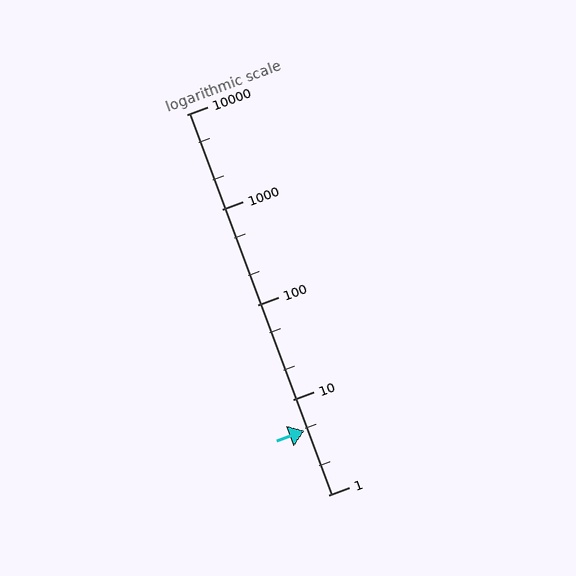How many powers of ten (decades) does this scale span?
The scale spans 4 decades, from 1 to 10000.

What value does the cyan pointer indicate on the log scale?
The pointer indicates approximately 4.7.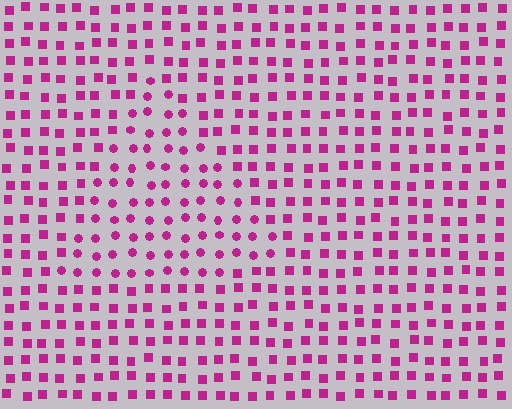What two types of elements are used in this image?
The image uses circles inside the triangle region and squares outside it.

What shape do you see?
I see a triangle.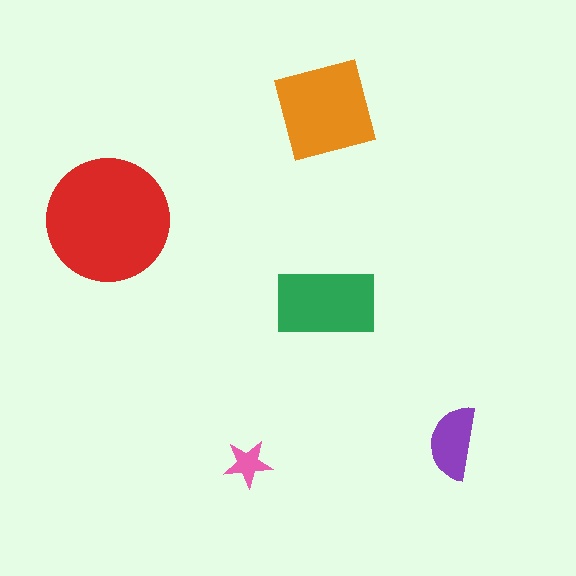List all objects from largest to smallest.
The red circle, the orange square, the green rectangle, the purple semicircle, the pink star.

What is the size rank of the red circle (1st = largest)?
1st.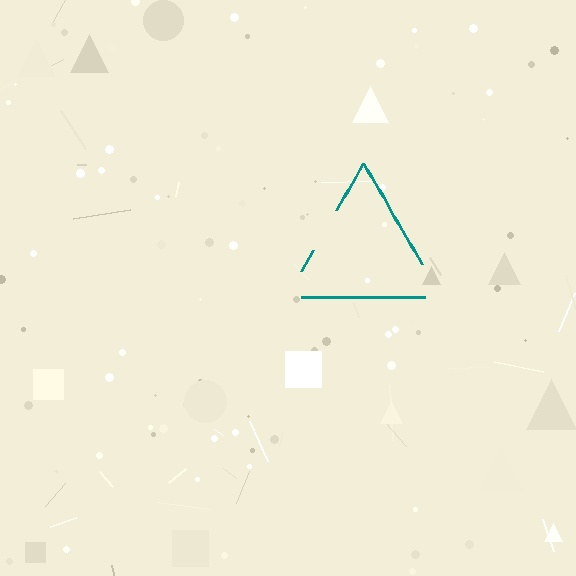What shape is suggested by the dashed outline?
The dashed outline suggests a triangle.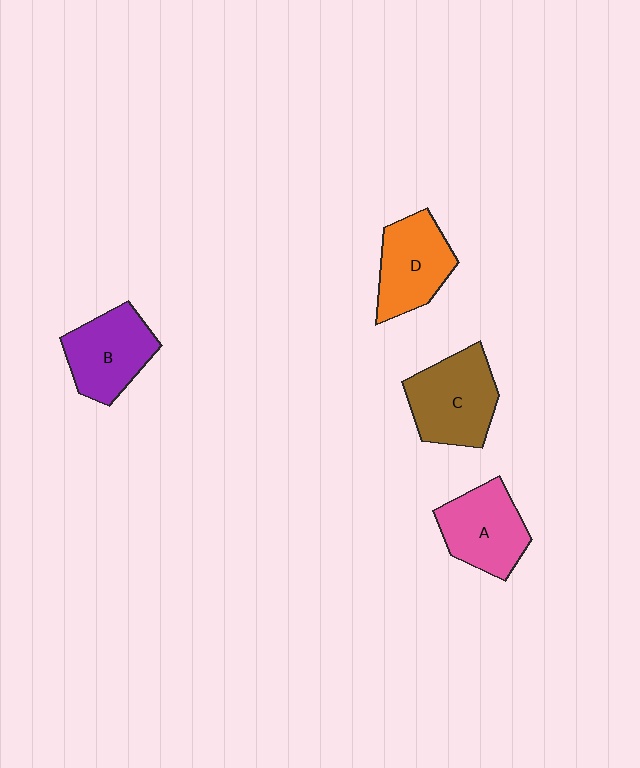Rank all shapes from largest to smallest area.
From largest to smallest: C (brown), A (pink), B (purple), D (orange).